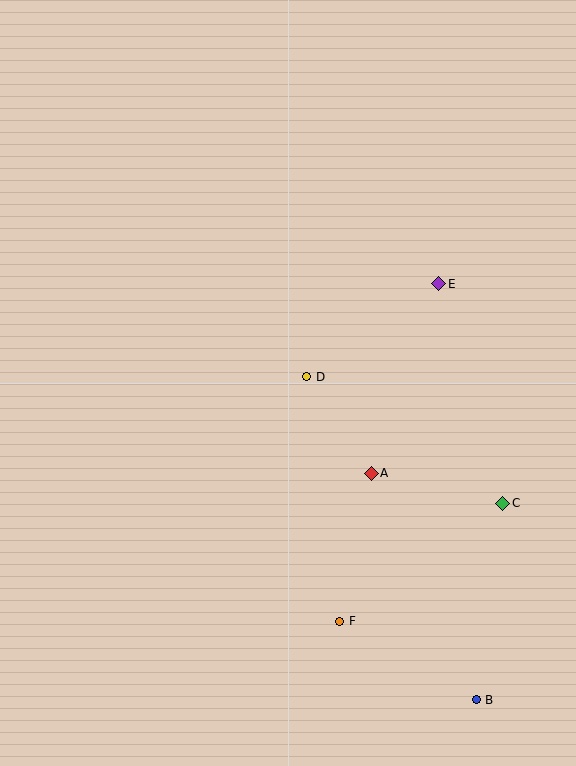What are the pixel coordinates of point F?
Point F is at (340, 621).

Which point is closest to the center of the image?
Point D at (307, 377) is closest to the center.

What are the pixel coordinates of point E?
Point E is at (439, 284).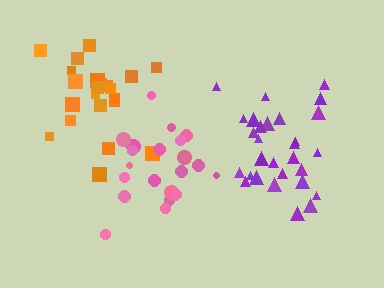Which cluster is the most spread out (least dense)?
Orange.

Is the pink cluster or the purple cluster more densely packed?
Pink.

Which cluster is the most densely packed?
Pink.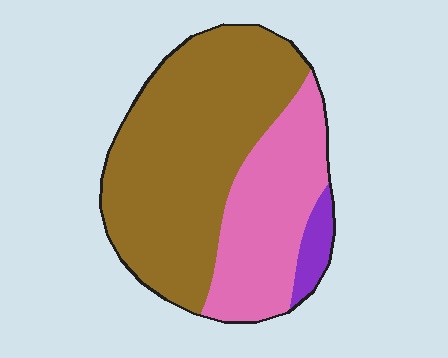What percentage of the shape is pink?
Pink covers 33% of the shape.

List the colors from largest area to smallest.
From largest to smallest: brown, pink, purple.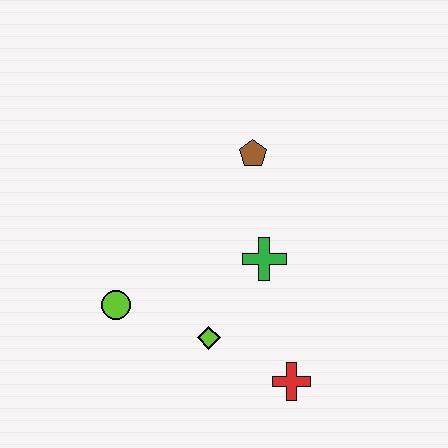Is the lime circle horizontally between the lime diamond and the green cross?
No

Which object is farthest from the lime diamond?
The brown pentagon is farthest from the lime diamond.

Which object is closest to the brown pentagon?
The green cross is closest to the brown pentagon.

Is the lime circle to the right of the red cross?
No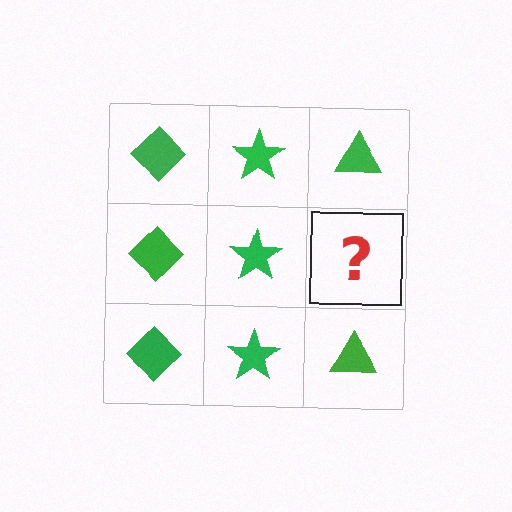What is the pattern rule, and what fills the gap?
The rule is that each column has a consistent shape. The gap should be filled with a green triangle.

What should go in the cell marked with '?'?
The missing cell should contain a green triangle.